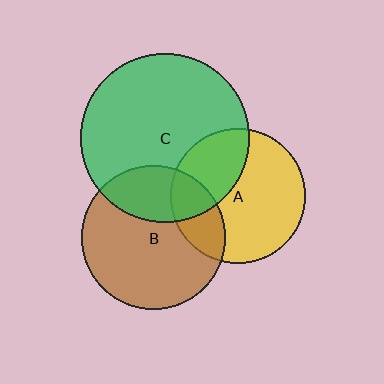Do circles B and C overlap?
Yes.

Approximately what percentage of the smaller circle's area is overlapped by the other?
Approximately 30%.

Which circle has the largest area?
Circle C (green).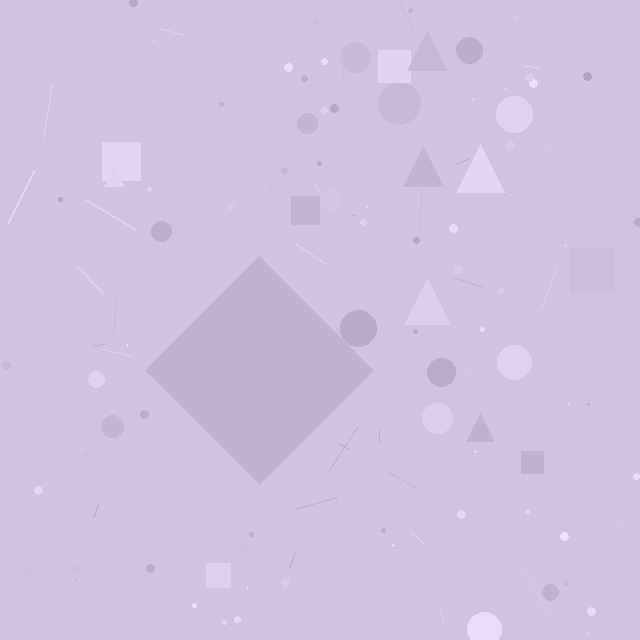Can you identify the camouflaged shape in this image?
The camouflaged shape is a diamond.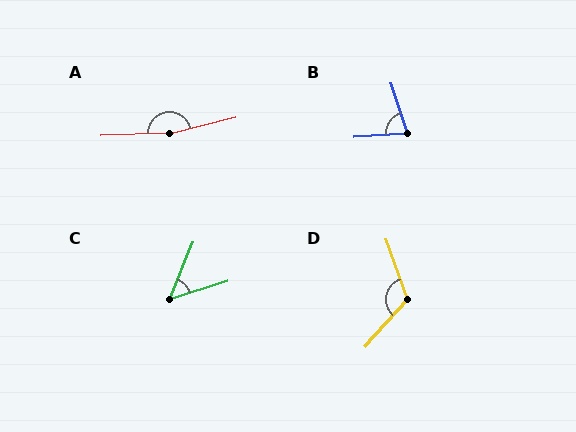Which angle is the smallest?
C, at approximately 51 degrees.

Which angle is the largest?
A, at approximately 168 degrees.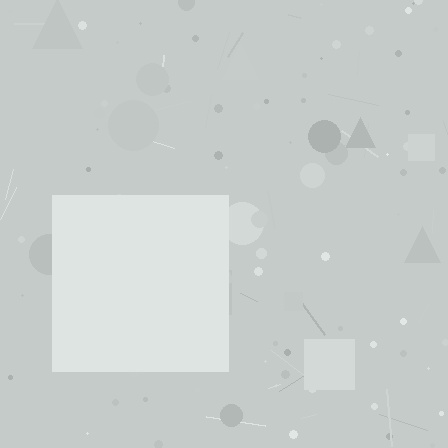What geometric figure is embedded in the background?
A square is embedded in the background.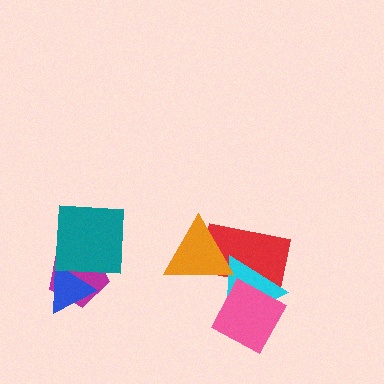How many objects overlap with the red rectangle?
3 objects overlap with the red rectangle.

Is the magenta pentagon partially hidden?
Yes, it is partially covered by another shape.